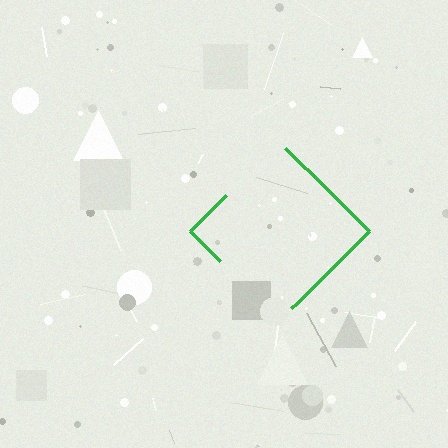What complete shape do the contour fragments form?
The contour fragments form a diamond.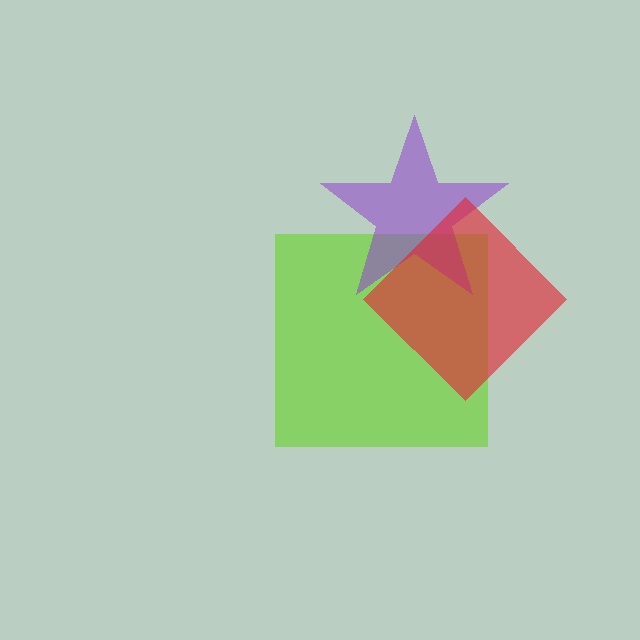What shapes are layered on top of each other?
The layered shapes are: a lime square, a purple star, a red diamond.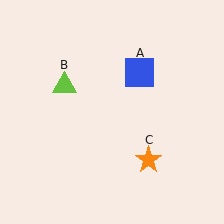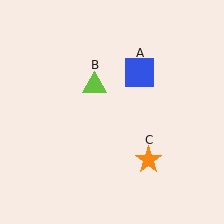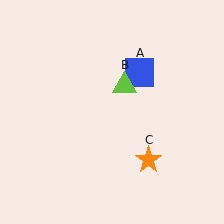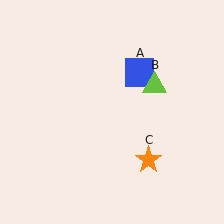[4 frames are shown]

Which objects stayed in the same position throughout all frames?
Blue square (object A) and orange star (object C) remained stationary.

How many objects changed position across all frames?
1 object changed position: lime triangle (object B).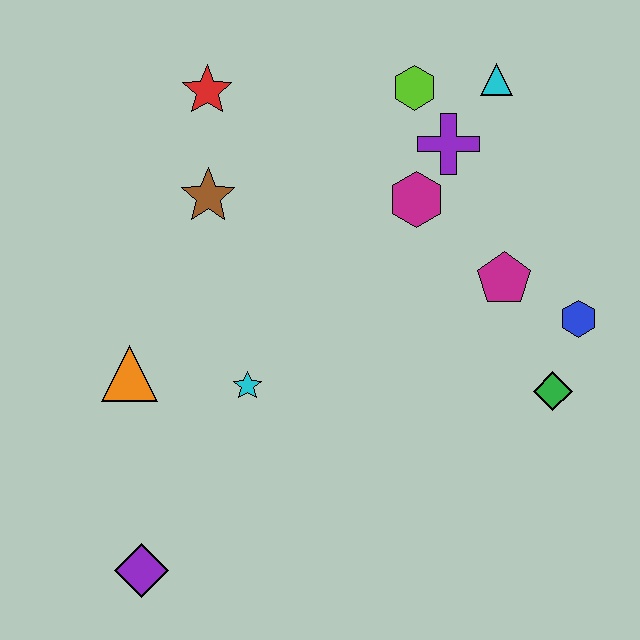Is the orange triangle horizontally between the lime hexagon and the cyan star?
No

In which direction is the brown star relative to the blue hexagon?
The brown star is to the left of the blue hexagon.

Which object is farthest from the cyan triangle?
The purple diamond is farthest from the cyan triangle.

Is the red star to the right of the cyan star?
No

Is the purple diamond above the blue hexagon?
No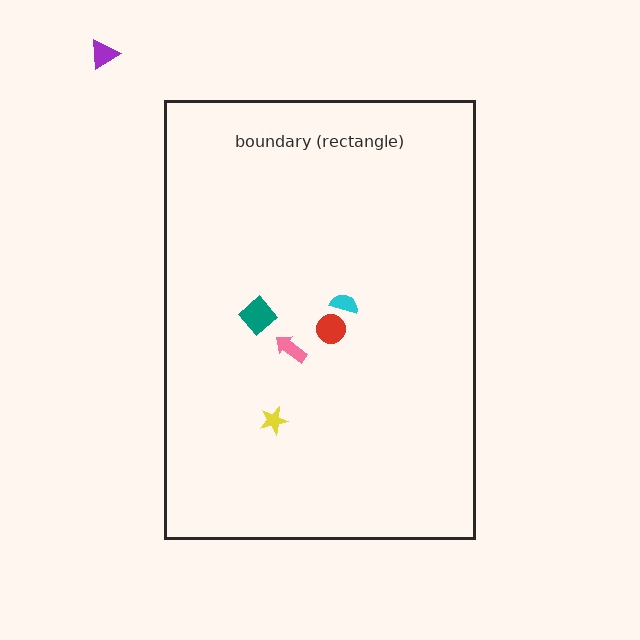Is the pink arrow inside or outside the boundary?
Inside.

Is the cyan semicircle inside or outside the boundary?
Inside.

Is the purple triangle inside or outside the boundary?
Outside.